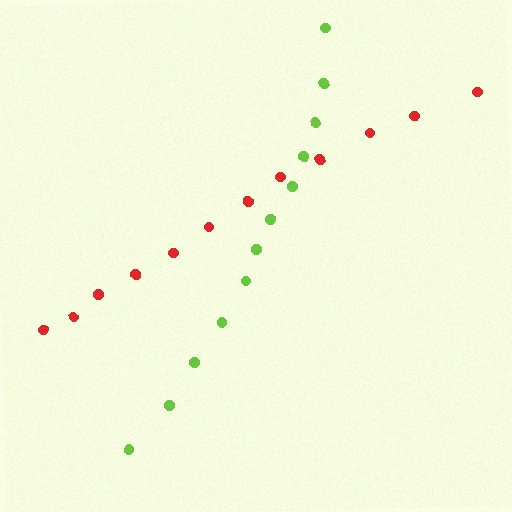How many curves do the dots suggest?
There are 2 distinct paths.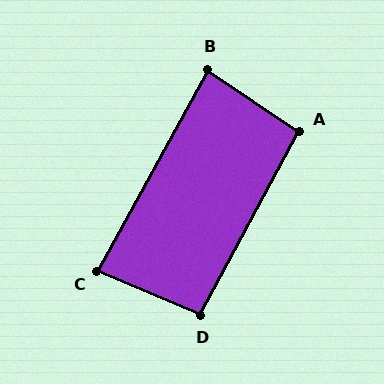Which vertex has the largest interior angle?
A, at approximately 95 degrees.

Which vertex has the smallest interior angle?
C, at approximately 85 degrees.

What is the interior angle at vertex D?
Approximately 95 degrees (obtuse).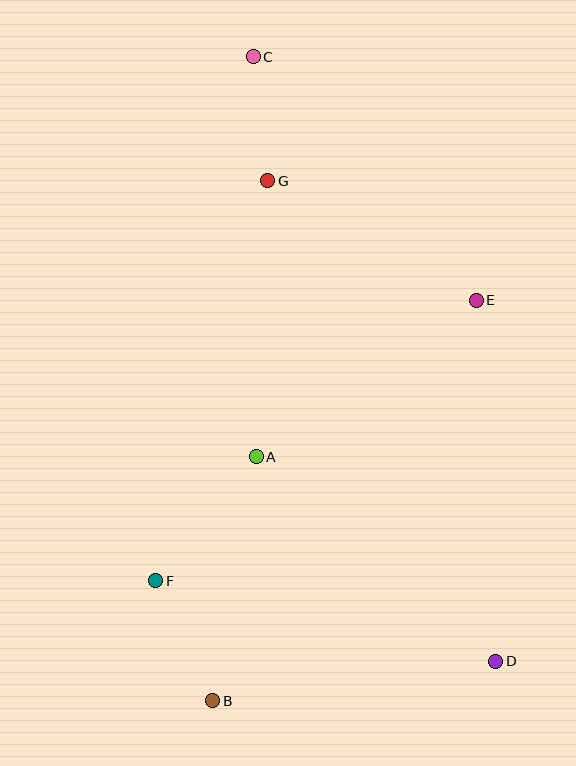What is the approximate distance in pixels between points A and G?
The distance between A and G is approximately 276 pixels.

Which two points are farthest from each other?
Points C and D are farthest from each other.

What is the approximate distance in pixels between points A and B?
The distance between A and B is approximately 248 pixels.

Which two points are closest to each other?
Points C and G are closest to each other.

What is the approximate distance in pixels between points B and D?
The distance between B and D is approximately 286 pixels.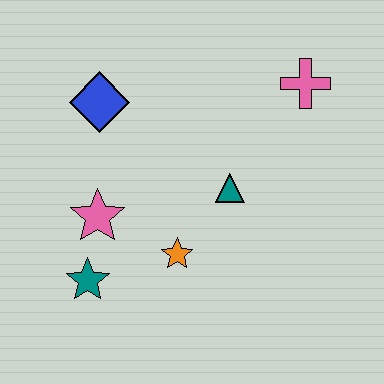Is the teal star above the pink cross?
No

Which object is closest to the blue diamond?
The pink star is closest to the blue diamond.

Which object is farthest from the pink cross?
The teal star is farthest from the pink cross.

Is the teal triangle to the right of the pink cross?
No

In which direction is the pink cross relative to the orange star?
The pink cross is above the orange star.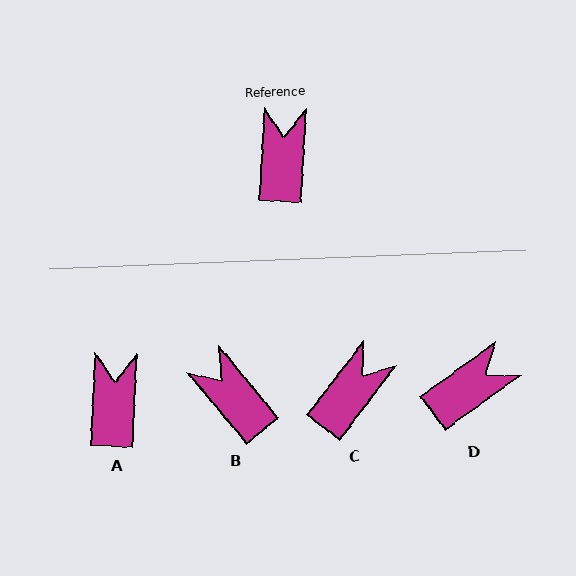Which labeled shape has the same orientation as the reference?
A.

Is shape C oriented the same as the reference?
No, it is off by about 35 degrees.